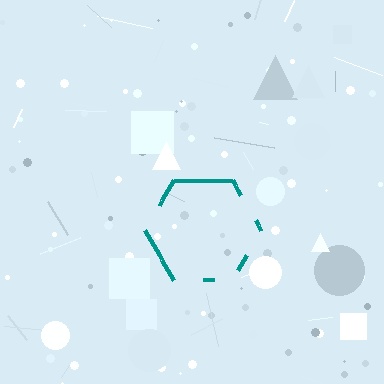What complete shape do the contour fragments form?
The contour fragments form a hexagon.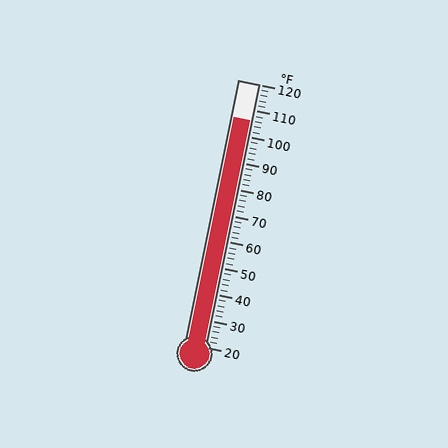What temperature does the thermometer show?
The thermometer shows approximately 106°F.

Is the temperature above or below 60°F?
The temperature is above 60°F.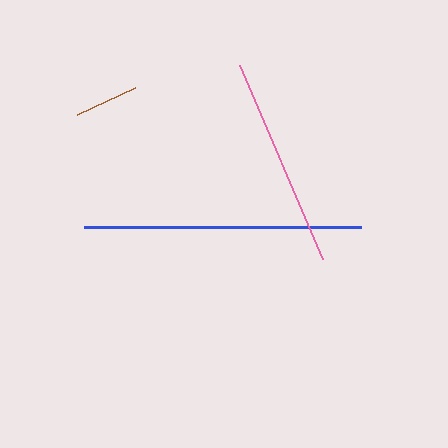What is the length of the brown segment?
The brown segment is approximately 64 pixels long.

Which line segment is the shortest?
The brown line is the shortest at approximately 64 pixels.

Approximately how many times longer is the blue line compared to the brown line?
The blue line is approximately 4.3 times the length of the brown line.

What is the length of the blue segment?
The blue segment is approximately 277 pixels long.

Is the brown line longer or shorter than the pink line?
The pink line is longer than the brown line.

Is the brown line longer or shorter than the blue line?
The blue line is longer than the brown line.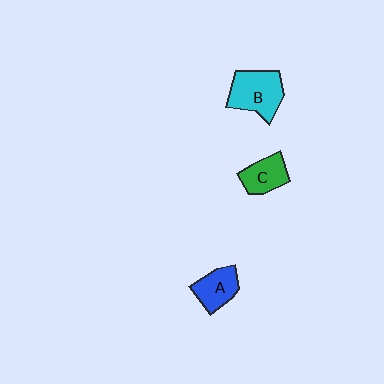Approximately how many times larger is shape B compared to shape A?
Approximately 1.5 times.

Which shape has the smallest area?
Shape C (green).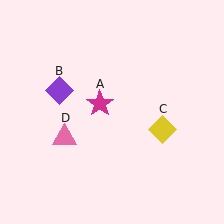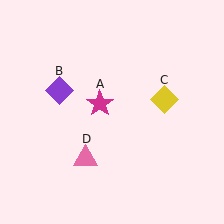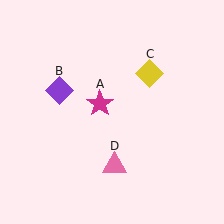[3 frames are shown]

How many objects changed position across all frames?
2 objects changed position: yellow diamond (object C), pink triangle (object D).